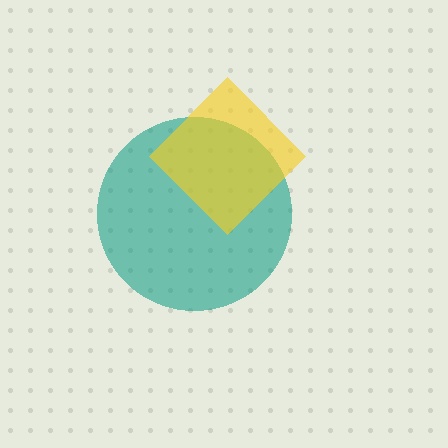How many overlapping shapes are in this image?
There are 2 overlapping shapes in the image.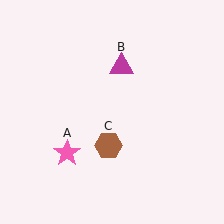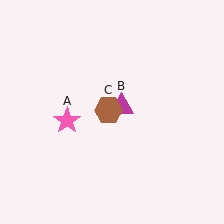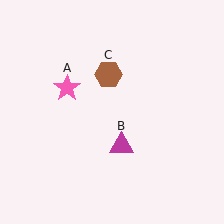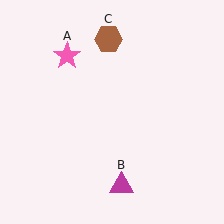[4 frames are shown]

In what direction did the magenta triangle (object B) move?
The magenta triangle (object B) moved down.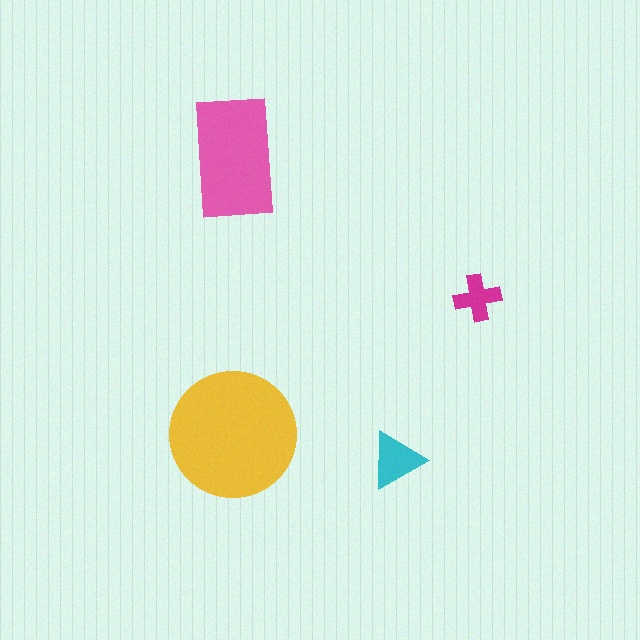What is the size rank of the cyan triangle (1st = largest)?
3rd.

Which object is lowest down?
The cyan triangle is bottommost.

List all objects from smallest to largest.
The magenta cross, the cyan triangle, the pink rectangle, the yellow circle.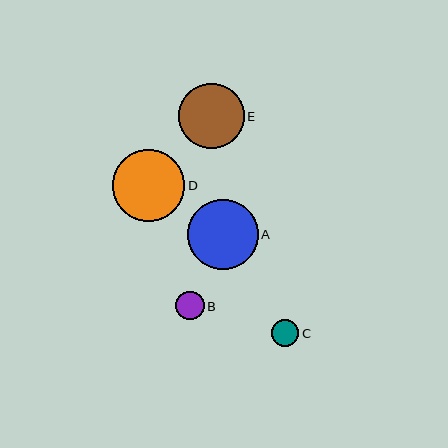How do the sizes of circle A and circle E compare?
Circle A and circle E are approximately the same size.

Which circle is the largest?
Circle D is the largest with a size of approximately 72 pixels.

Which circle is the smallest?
Circle C is the smallest with a size of approximately 27 pixels.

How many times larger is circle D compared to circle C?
Circle D is approximately 2.7 times the size of circle C.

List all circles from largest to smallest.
From largest to smallest: D, A, E, B, C.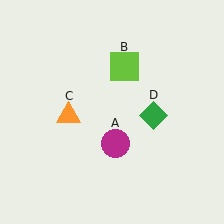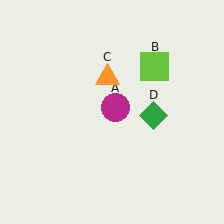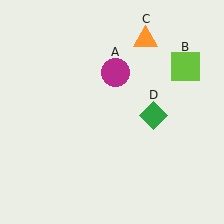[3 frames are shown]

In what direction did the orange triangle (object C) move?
The orange triangle (object C) moved up and to the right.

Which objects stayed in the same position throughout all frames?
Green diamond (object D) remained stationary.